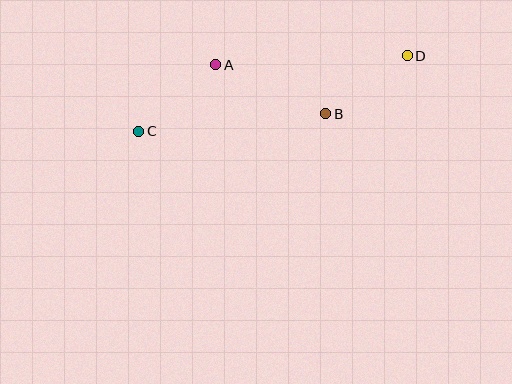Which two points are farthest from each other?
Points C and D are farthest from each other.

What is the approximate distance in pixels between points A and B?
The distance between A and B is approximately 121 pixels.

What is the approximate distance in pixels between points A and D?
The distance between A and D is approximately 192 pixels.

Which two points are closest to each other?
Points B and D are closest to each other.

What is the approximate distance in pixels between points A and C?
The distance between A and C is approximately 102 pixels.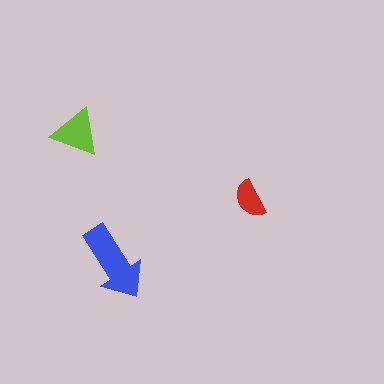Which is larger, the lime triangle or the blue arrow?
The blue arrow.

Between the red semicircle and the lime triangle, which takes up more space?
The lime triangle.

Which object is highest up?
The lime triangle is topmost.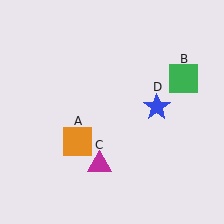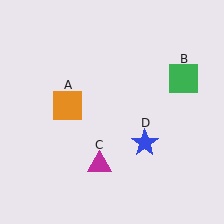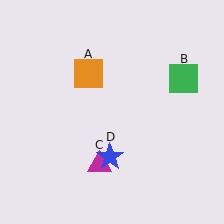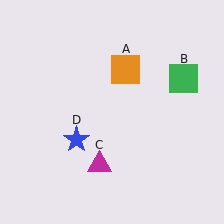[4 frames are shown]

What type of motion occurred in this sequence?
The orange square (object A), blue star (object D) rotated clockwise around the center of the scene.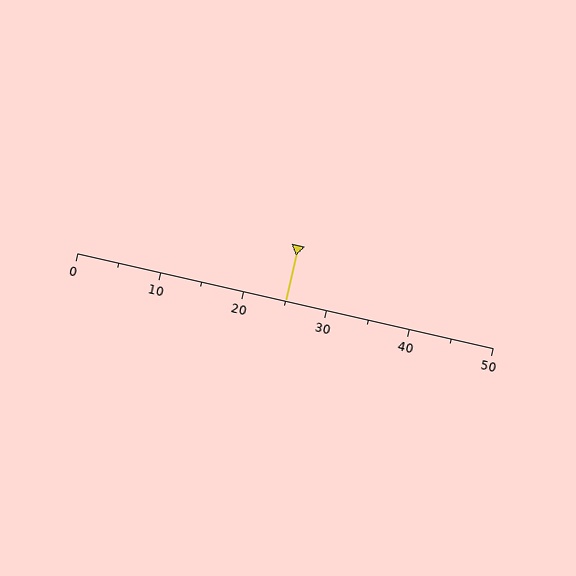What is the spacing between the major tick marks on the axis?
The major ticks are spaced 10 apart.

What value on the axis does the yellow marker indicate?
The marker indicates approximately 25.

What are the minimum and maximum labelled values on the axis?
The axis runs from 0 to 50.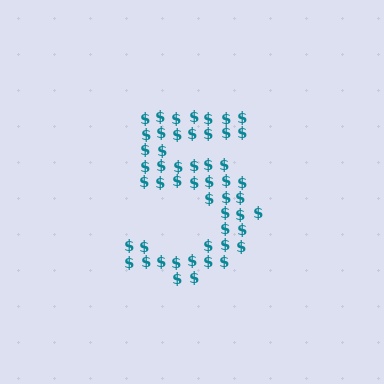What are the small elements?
The small elements are dollar signs.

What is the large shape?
The large shape is the digit 5.